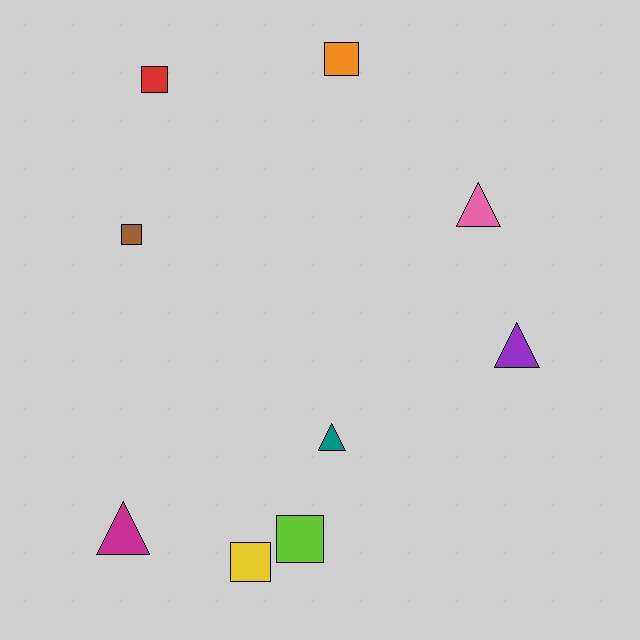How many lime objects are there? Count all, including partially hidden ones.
There is 1 lime object.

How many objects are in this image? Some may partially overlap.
There are 9 objects.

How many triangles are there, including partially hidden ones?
There are 4 triangles.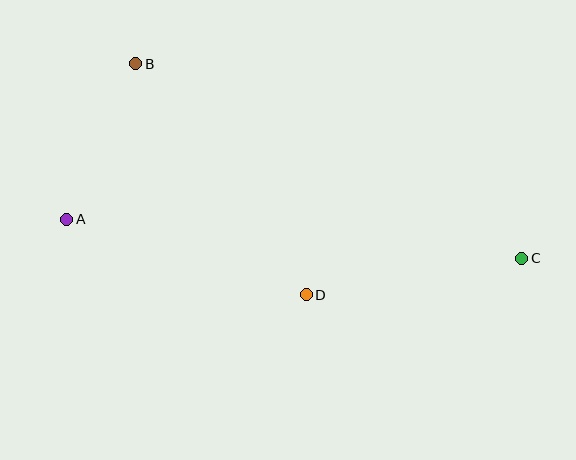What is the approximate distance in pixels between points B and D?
The distance between B and D is approximately 287 pixels.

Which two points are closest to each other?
Points A and B are closest to each other.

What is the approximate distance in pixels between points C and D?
The distance between C and D is approximately 219 pixels.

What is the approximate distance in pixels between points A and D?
The distance between A and D is approximately 251 pixels.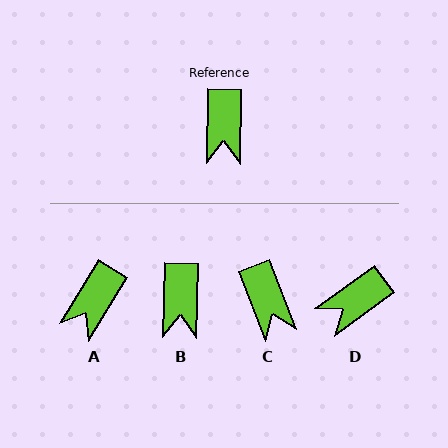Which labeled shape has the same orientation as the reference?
B.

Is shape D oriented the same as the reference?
No, it is off by about 53 degrees.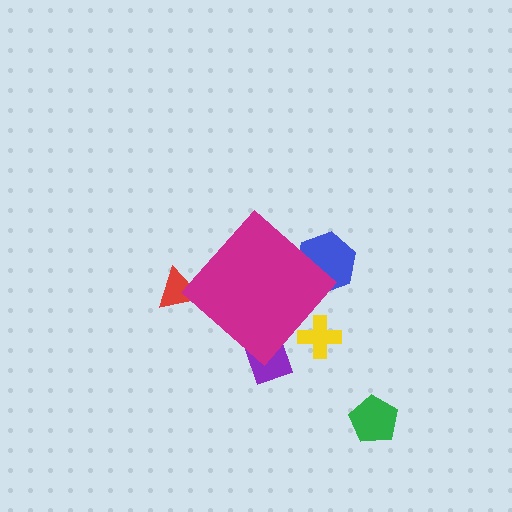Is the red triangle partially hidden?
Yes, the red triangle is partially hidden behind the magenta diamond.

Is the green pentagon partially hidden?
No, the green pentagon is fully visible.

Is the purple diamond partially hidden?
Yes, the purple diamond is partially hidden behind the magenta diamond.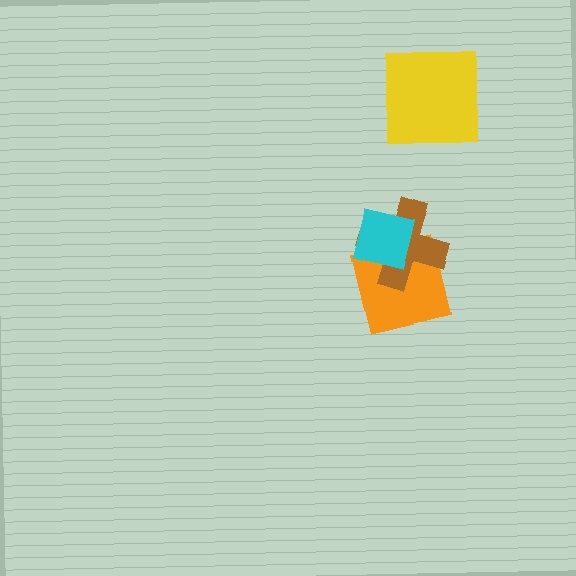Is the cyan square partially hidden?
No, no other shape covers it.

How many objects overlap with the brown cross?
2 objects overlap with the brown cross.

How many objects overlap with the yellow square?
0 objects overlap with the yellow square.